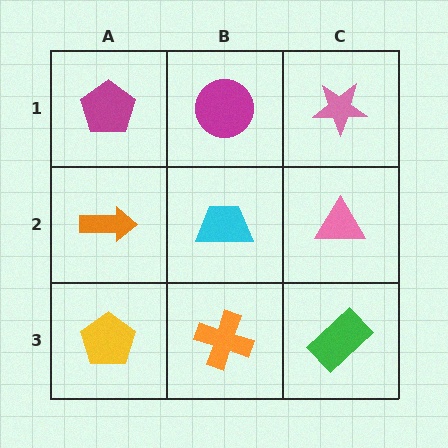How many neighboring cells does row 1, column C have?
2.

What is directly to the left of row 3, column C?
An orange cross.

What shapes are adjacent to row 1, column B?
A cyan trapezoid (row 2, column B), a magenta pentagon (row 1, column A), a pink star (row 1, column C).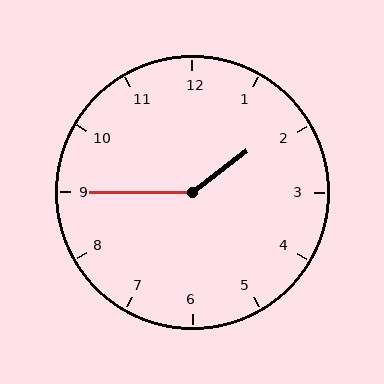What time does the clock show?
1:45.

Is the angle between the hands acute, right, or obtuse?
It is obtuse.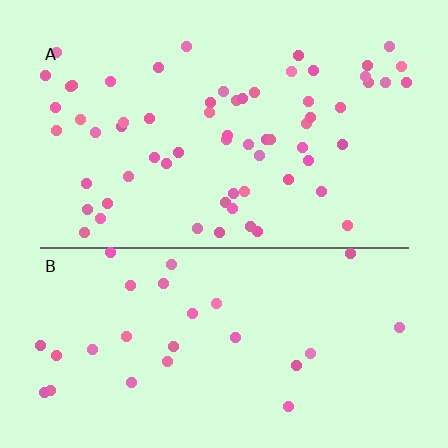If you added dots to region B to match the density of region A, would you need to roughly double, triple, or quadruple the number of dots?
Approximately double.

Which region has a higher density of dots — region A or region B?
A (the top).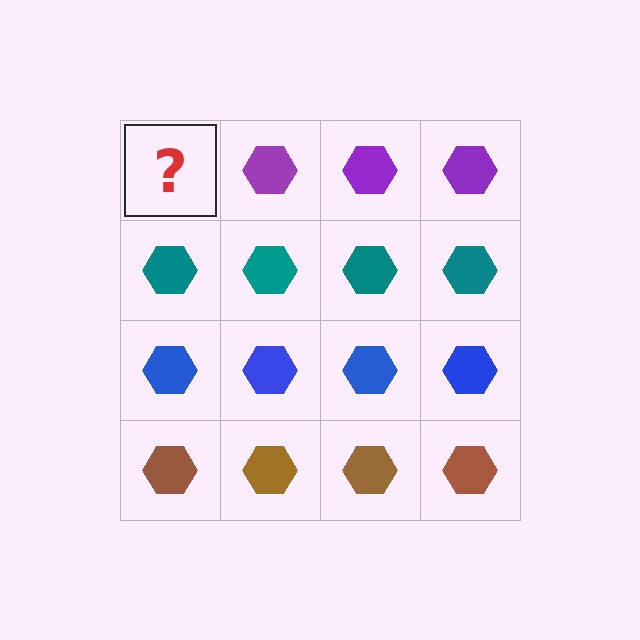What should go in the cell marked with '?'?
The missing cell should contain a purple hexagon.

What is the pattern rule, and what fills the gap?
The rule is that each row has a consistent color. The gap should be filled with a purple hexagon.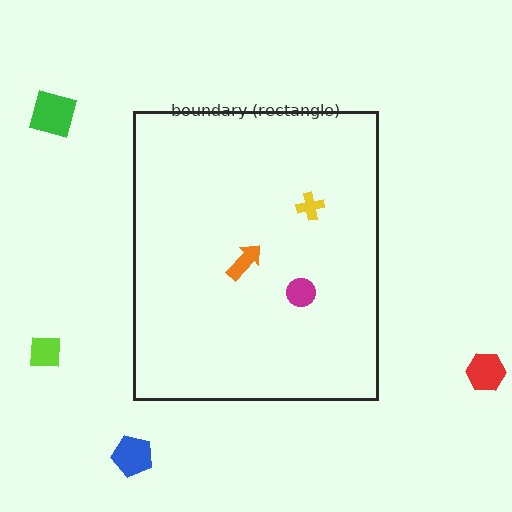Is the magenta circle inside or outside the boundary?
Inside.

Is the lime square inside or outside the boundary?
Outside.